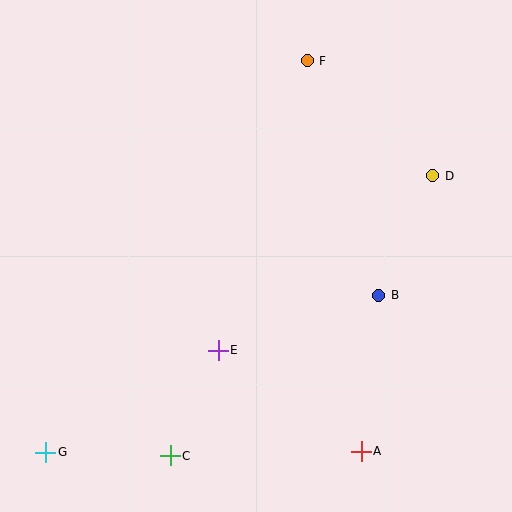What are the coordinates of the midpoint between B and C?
The midpoint between B and C is at (274, 375).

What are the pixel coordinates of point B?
Point B is at (379, 295).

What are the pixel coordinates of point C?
Point C is at (170, 456).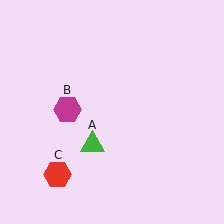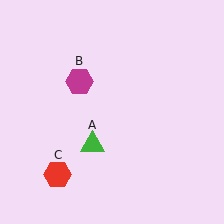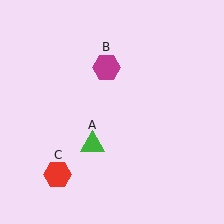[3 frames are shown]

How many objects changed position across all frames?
1 object changed position: magenta hexagon (object B).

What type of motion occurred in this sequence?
The magenta hexagon (object B) rotated clockwise around the center of the scene.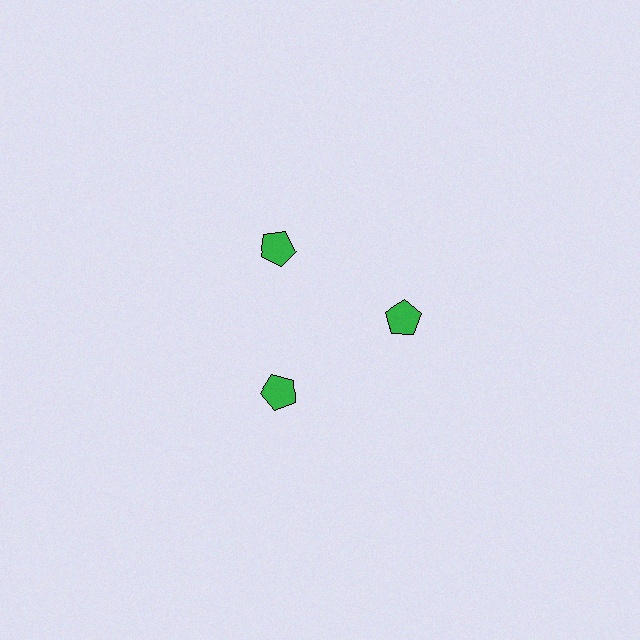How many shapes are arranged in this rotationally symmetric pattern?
There are 3 shapes, arranged in 3 groups of 1.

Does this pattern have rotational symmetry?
Yes, this pattern has 3-fold rotational symmetry. It looks the same after rotating 120 degrees around the center.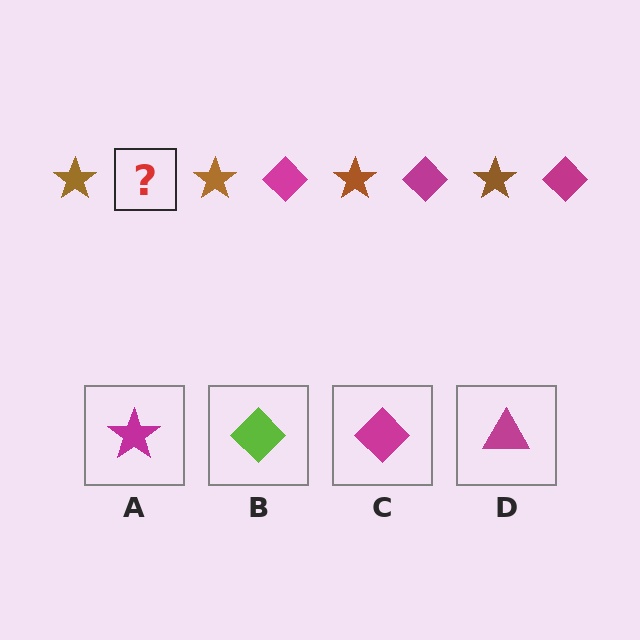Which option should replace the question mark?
Option C.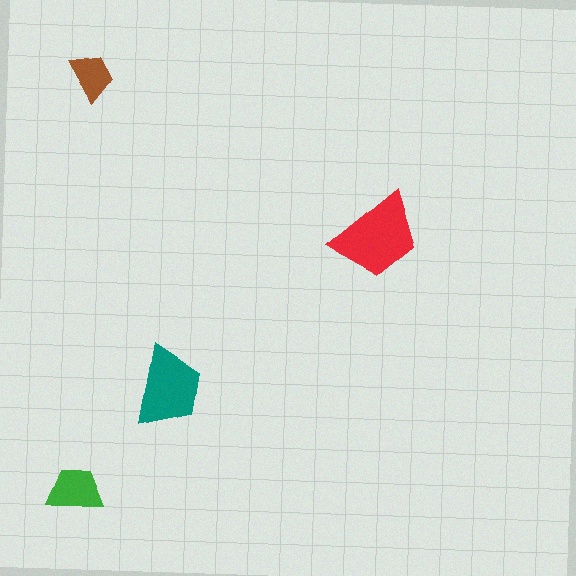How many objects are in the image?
There are 4 objects in the image.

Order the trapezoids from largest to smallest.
the red one, the teal one, the green one, the brown one.